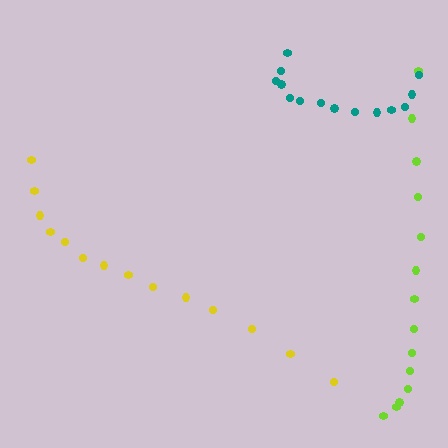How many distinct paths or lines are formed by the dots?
There are 3 distinct paths.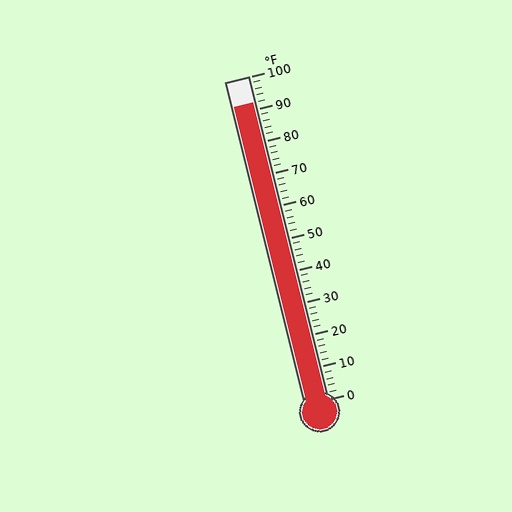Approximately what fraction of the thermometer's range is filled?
The thermometer is filled to approximately 90% of its range.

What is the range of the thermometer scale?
The thermometer scale ranges from 0°F to 100°F.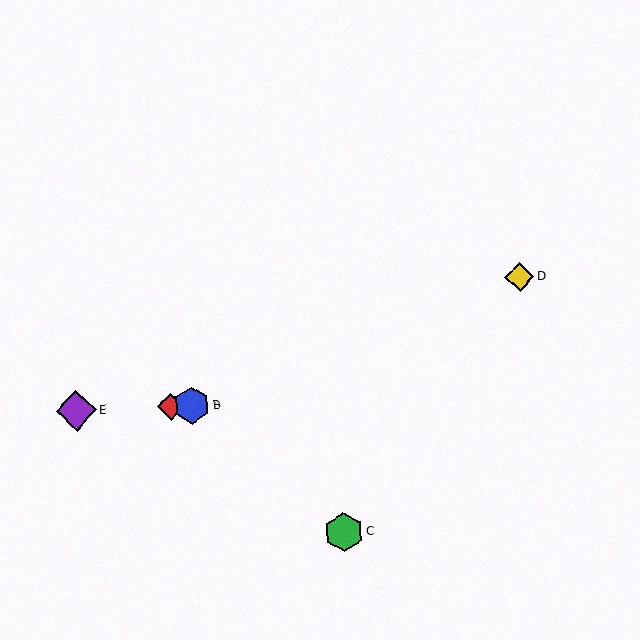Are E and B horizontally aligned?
Yes, both are at y≈411.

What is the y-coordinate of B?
Object B is at y≈406.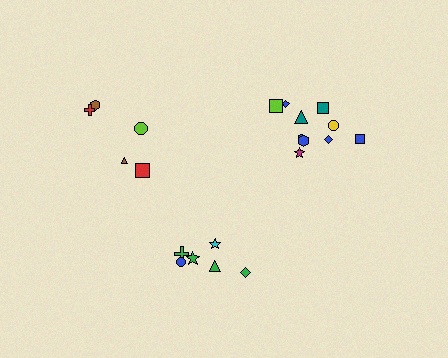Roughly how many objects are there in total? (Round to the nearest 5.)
Roughly 20 objects in total.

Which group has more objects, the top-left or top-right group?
The top-right group.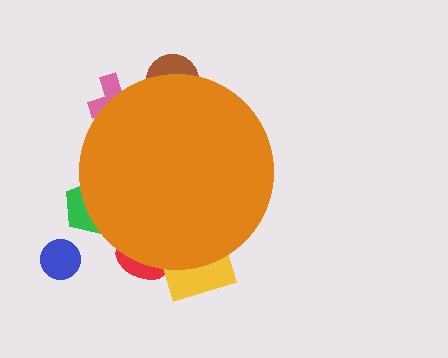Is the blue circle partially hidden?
No, the blue circle is fully visible.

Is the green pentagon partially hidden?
Yes, the green pentagon is partially hidden behind the orange circle.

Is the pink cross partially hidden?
Yes, the pink cross is partially hidden behind the orange circle.